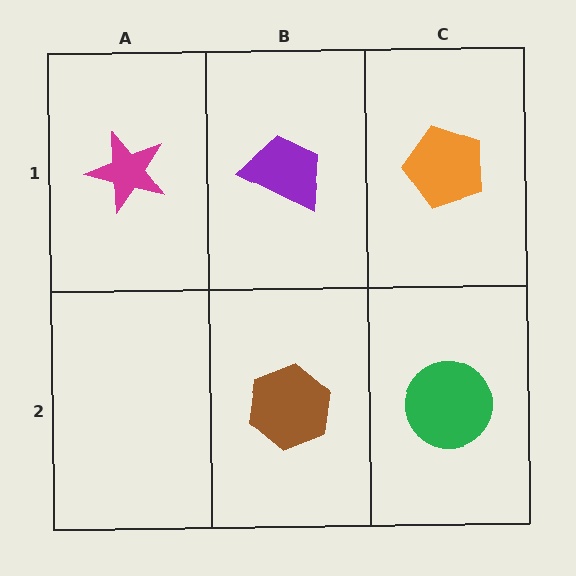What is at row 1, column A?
A magenta star.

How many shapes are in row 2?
2 shapes.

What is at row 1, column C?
An orange pentagon.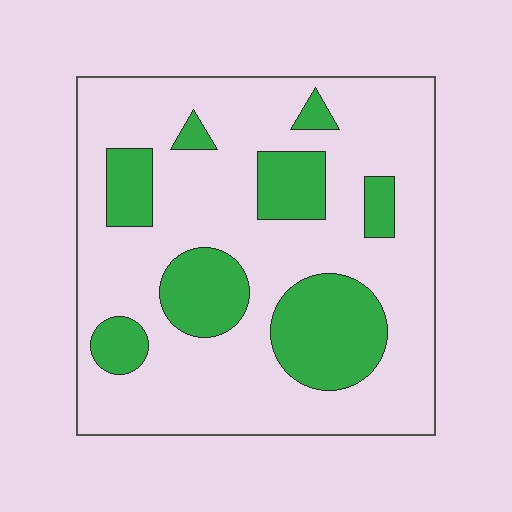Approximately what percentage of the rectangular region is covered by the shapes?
Approximately 25%.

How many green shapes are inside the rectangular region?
8.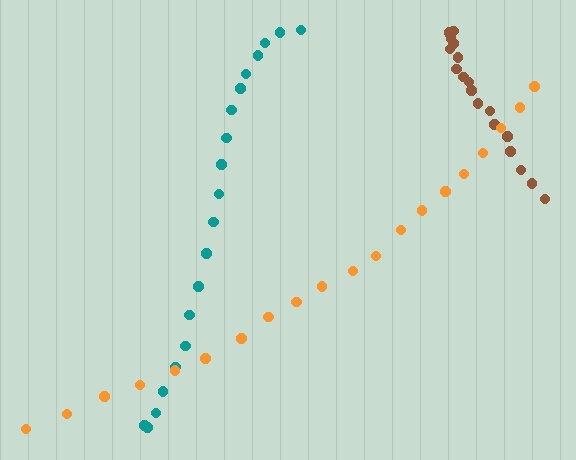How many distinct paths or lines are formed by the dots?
There are 3 distinct paths.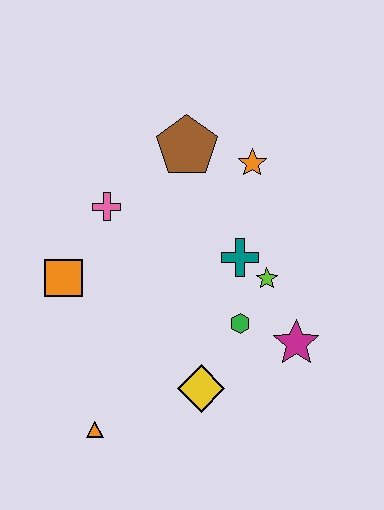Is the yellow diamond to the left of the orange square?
No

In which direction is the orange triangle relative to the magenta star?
The orange triangle is to the left of the magenta star.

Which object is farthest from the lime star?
The orange triangle is farthest from the lime star.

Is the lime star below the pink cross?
Yes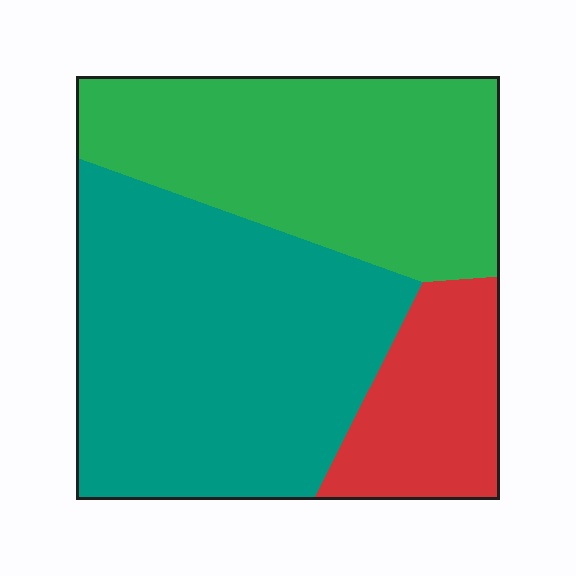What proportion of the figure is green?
Green takes up about three eighths (3/8) of the figure.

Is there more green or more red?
Green.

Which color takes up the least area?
Red, at roughly 15%.